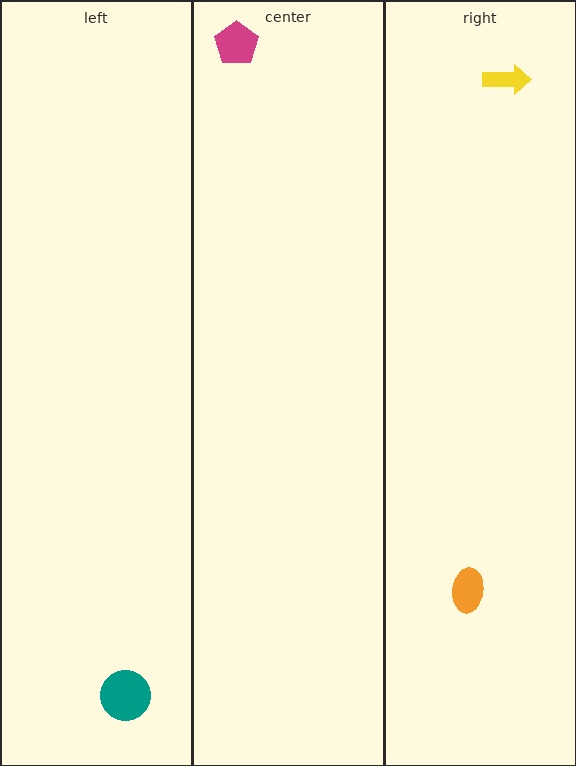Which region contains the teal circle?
The left region.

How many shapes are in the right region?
2.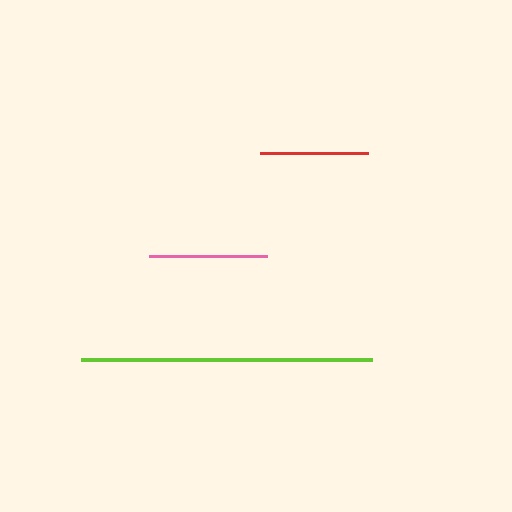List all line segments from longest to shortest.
From longest to shortest: lime, pink, red.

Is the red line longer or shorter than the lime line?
The lime line is longer than the red line.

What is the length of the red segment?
The red segment is approximately 109 pixels long.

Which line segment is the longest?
The lime line is the longest at approximately 292 pixels.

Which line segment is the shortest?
The red line is the shortest at approximately 109 pixels.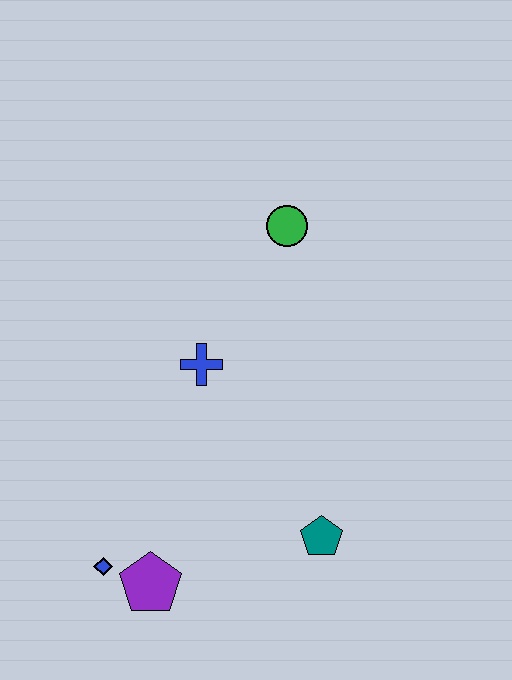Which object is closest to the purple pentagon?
The blue diamond is closest to the purple pentagon.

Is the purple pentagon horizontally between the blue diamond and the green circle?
Yes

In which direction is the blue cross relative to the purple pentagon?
The blue cross is above the purple pentagon.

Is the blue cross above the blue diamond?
Yes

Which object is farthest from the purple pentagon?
The green circle is farthest from the purple pentagon.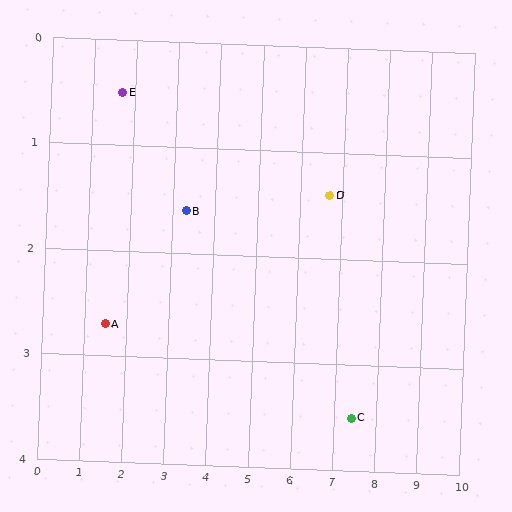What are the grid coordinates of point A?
Point A is at approximately (1.5, 2.7).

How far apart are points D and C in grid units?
Points D and C are about 2.2 grid units apart.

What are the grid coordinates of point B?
Point B is at approximately (3.3, 1.6).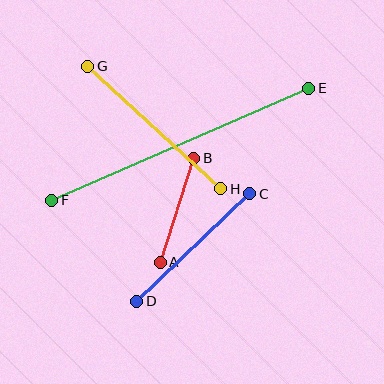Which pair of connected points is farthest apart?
Points E and F are farthest apart.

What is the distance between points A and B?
The distance is approximately 109 pixels.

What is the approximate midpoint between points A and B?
The midpoint is at approximately (177, 210) pixels.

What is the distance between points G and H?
The distance is approximately 181 pixels.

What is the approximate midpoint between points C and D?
The midpoint is at approximately (193, 248) pixels.